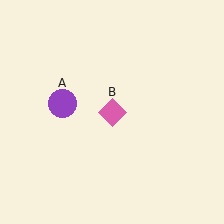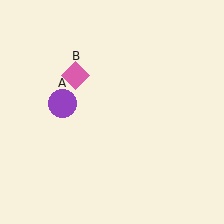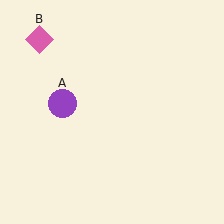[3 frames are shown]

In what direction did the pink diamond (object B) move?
The pink diamond (object B) moved up and to the left.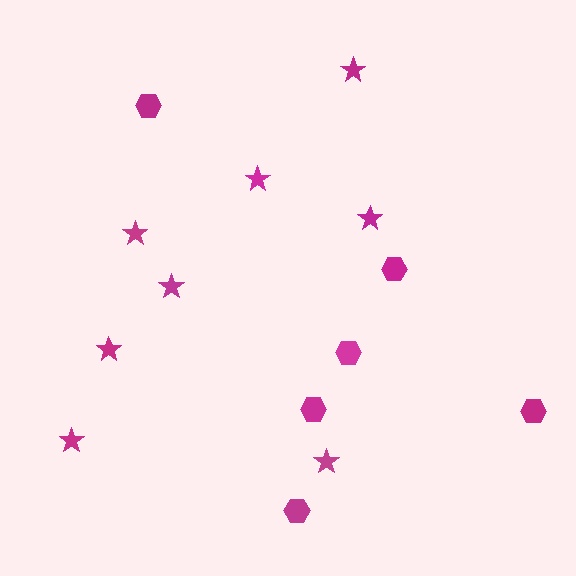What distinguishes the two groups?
There are 2 groups: one group of hexagons (6) and one group of stars (8).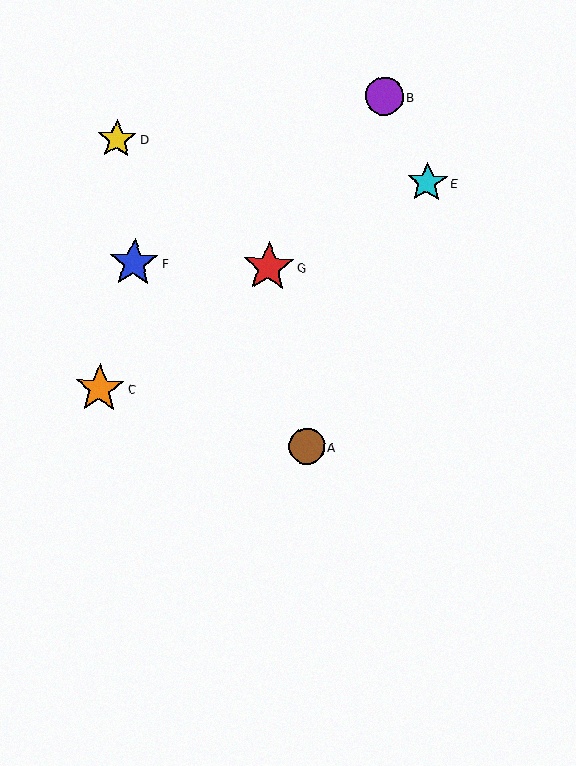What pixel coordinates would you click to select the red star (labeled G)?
Click at (269, 267) to select the red star G.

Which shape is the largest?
The red star (labeled G) is the largest.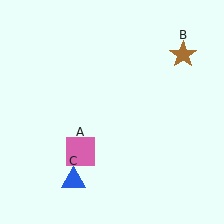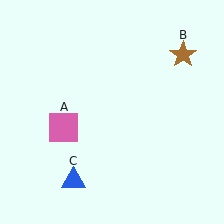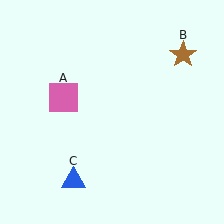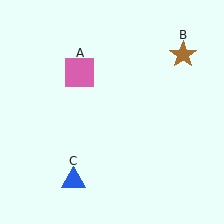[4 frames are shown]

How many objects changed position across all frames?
1 object changed position: pink square (object A).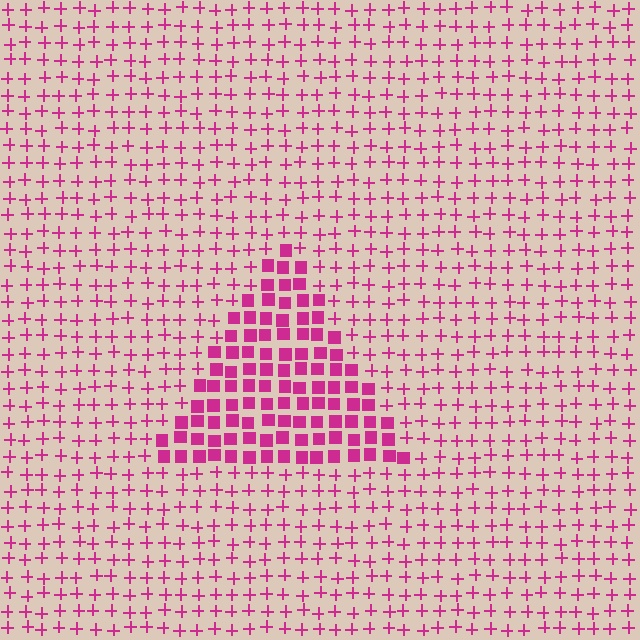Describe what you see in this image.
The image is filled with small magenta elements arranged in a uniform grid. A triangle-shaped region contains squares, while the surrounding area contains plus signs. The boundary is defined purely by the change in element shape.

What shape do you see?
I see a triangle.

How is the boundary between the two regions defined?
The boundary is defined by a change in element shape: squares inside vs. plus signs outside. All elements share the same color and spacing.